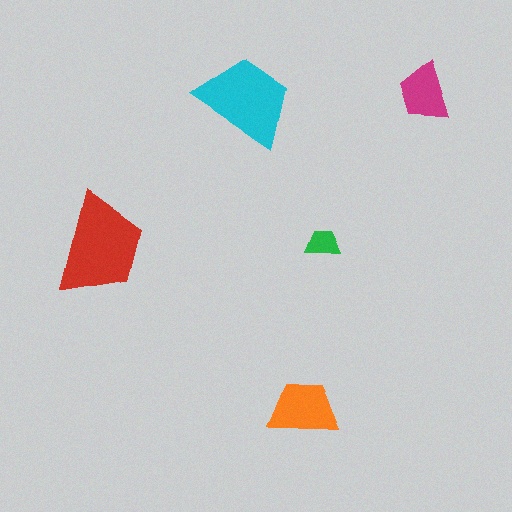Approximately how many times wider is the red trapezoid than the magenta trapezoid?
About 1.5 times wider.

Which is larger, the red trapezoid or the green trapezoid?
The red one.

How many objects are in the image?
There are 5 objects in the image.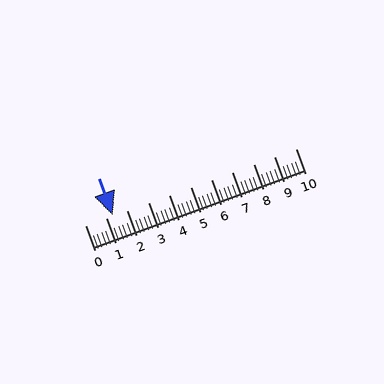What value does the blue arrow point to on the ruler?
The blue arrow points to approximately 1.3.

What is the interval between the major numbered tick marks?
The major tick marks are spaced 1 units apart.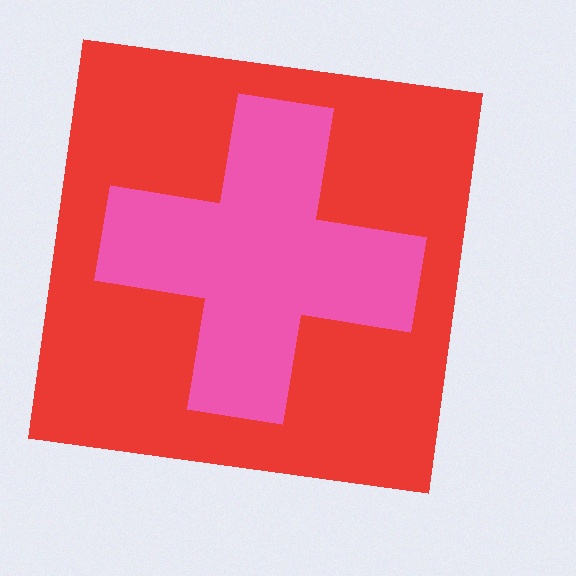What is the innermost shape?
The pink cross.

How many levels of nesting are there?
2.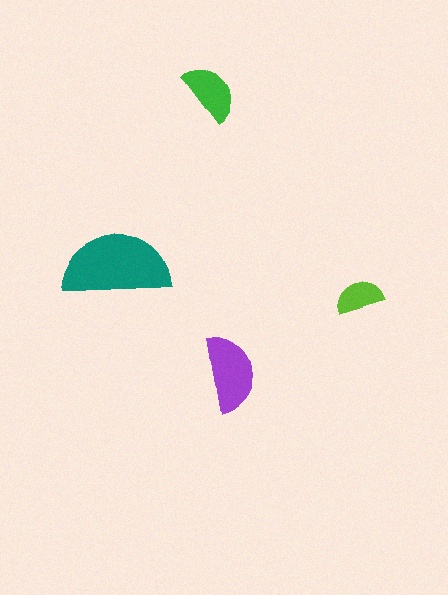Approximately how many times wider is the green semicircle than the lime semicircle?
About 1.5 times wider.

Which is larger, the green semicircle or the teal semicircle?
The teal one.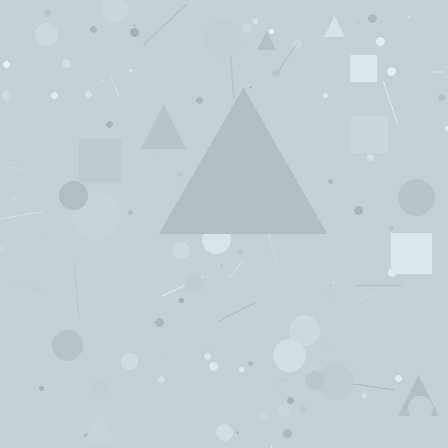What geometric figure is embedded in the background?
A triangle is embedded in the background.